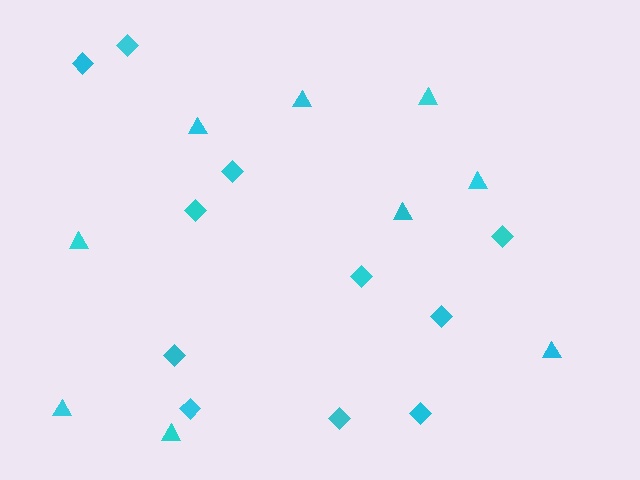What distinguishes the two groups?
There are 2 groups: one group of triangles (9) and one group of diamonds (11).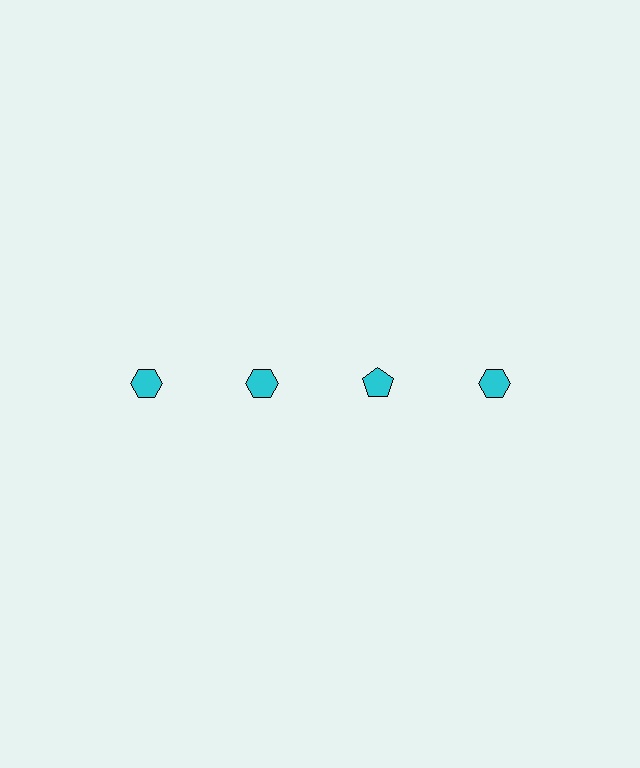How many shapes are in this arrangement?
There are 4 shapes arranged in a grid pattern.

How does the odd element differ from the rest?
It has a different shape: pentagon instead of hexagon.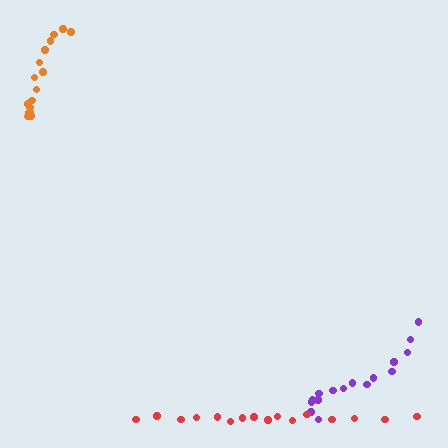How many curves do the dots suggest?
There are 3 distinct paths.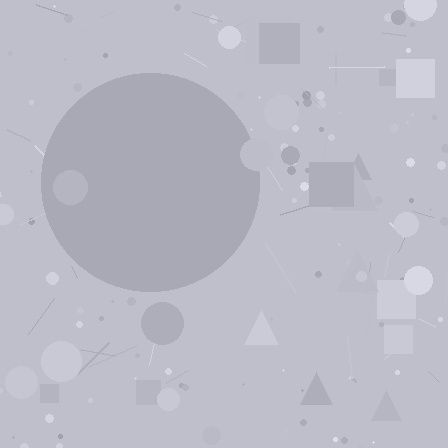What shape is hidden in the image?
A circle is hidden in the image.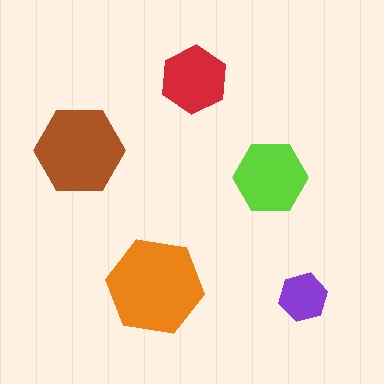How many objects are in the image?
There are 5 objects in the image.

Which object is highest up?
The red hexagon is topmost.